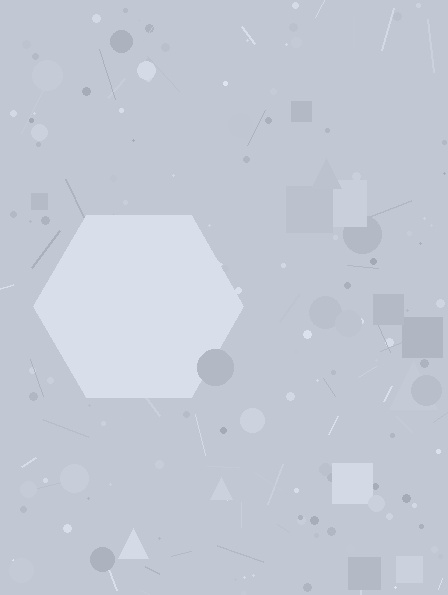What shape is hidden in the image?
A hexagon is hidden in the image.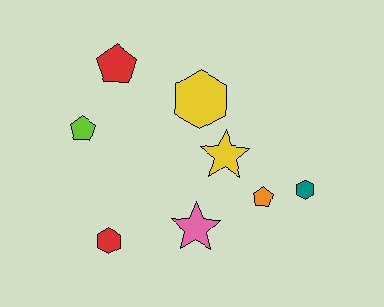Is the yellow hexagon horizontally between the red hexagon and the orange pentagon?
Yes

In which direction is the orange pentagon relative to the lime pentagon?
The orange pentagon is to the right of the lime pentagon.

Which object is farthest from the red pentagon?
The teal hexagon is farthest from the red pentagon.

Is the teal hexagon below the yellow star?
Yes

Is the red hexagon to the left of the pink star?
Yes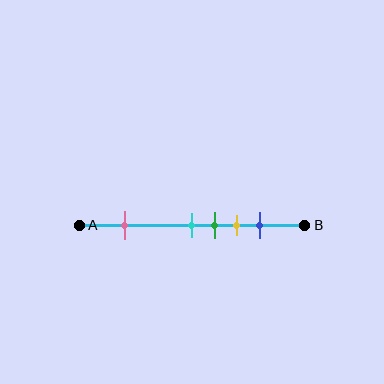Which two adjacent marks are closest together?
The cyan and green marks are the closest adjacent pair.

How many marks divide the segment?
There are 5 marks dividing the segment.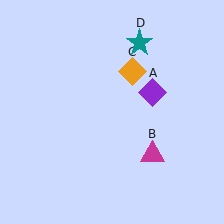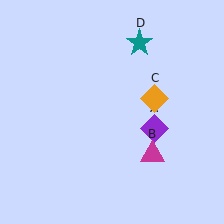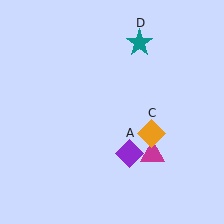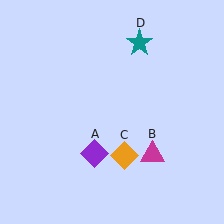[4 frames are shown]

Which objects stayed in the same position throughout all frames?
Magenta triangle (object B) and teal star (object D) remained stationary.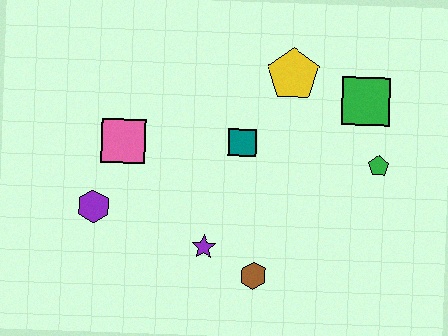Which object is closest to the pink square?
The purple hexagon is closest to the pink square.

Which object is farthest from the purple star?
The green square is farthest from the purple star.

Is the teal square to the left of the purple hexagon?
No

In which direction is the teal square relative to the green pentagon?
The teal square is to the left of the green pentagon.